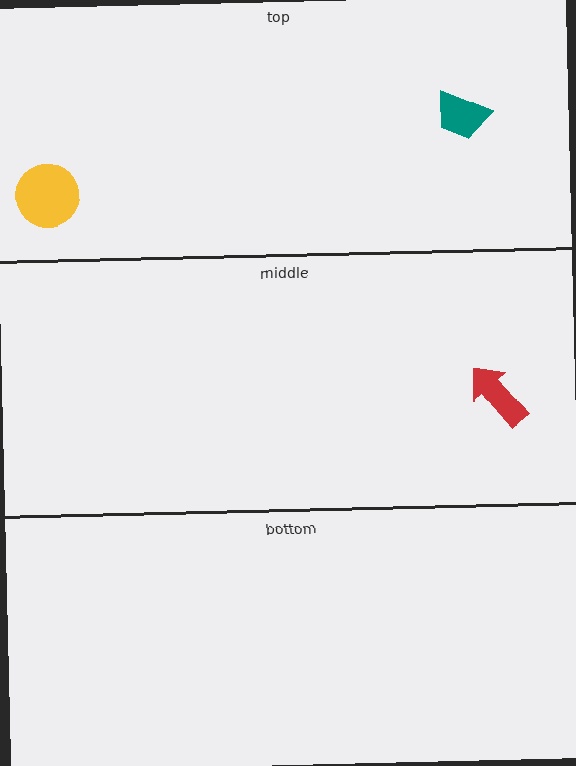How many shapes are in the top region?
2.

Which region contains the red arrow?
The middle region.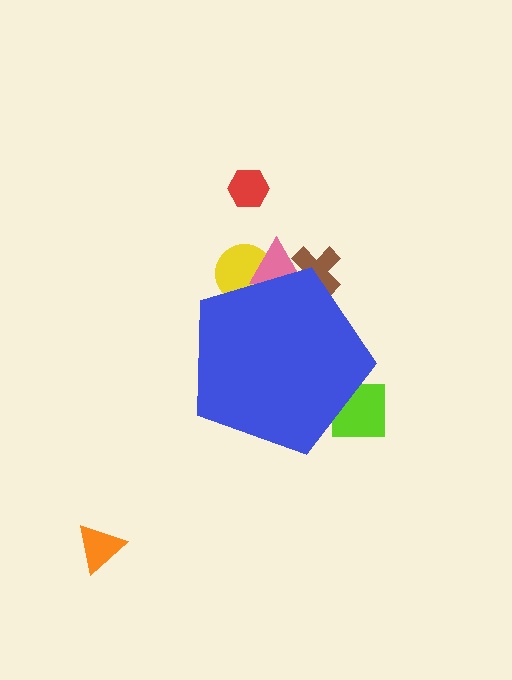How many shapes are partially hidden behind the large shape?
4 shapes are partially hidden.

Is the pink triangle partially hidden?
Yes, the pink triangle is partially hidden behind the blue pentagon.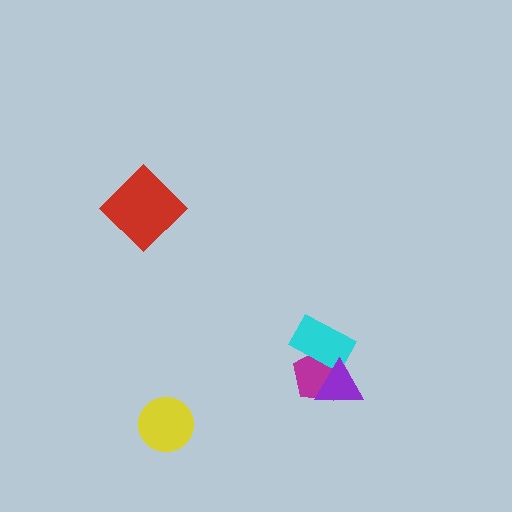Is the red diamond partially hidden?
No, no other shape covers it.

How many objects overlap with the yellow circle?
0 objects overlap with the yellow circle.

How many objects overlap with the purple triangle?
2 objects overlap with the purple triangle.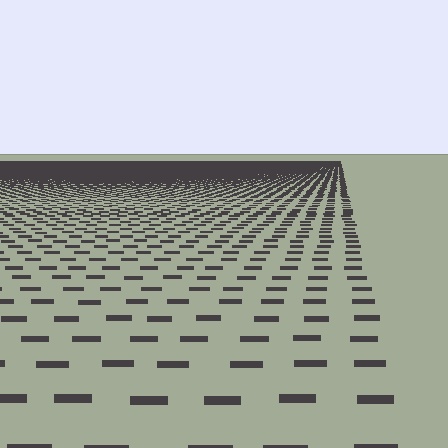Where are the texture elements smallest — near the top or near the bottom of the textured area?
Near the top.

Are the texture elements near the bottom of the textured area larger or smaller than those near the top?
Larger. Near the bottom, elements are closer to the viewer and appear at a bigger on-screen size.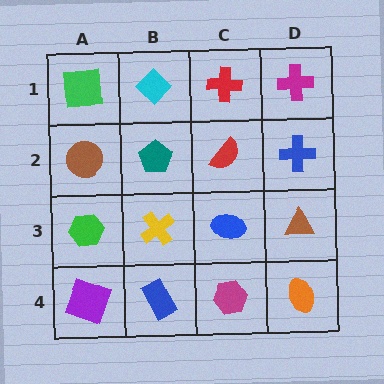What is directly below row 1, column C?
A red semicircle.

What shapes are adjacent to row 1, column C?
A red semicircle (row 2, column C), a cyan diamond (row 1, column B), a magenta cross (row 1, column D).